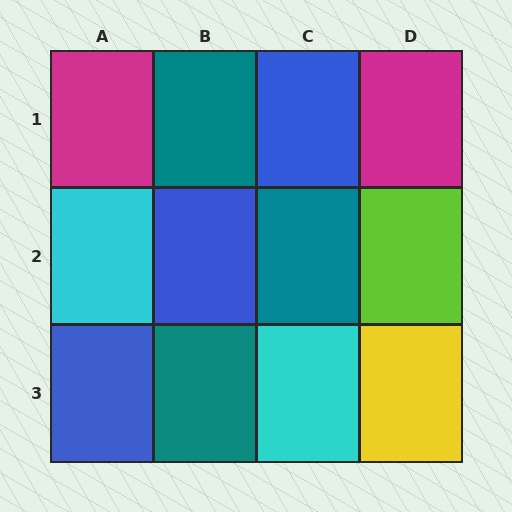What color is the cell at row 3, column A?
Blue.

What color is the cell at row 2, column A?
Cyan.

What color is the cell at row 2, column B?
Blue.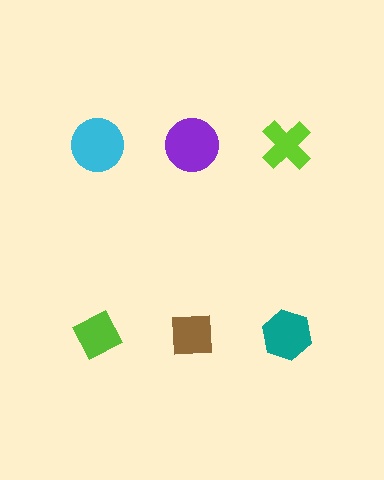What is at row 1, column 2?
A purple circle.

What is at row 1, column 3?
A lime cross.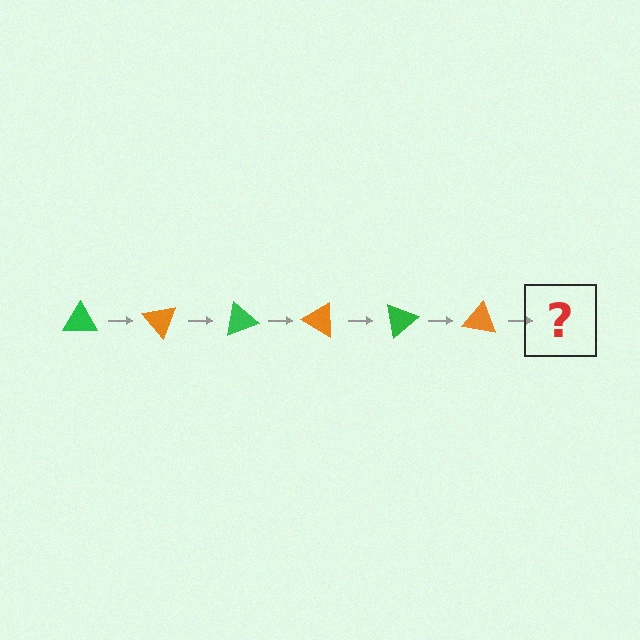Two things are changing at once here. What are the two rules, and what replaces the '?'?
The two rules are that it rotates 50 degrees each step and the color cycles through green and orange. The '?' should be a green triangle, rotated 300 degrees from the start.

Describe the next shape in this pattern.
It should be a green triangle, rotated 300 degrees from the start.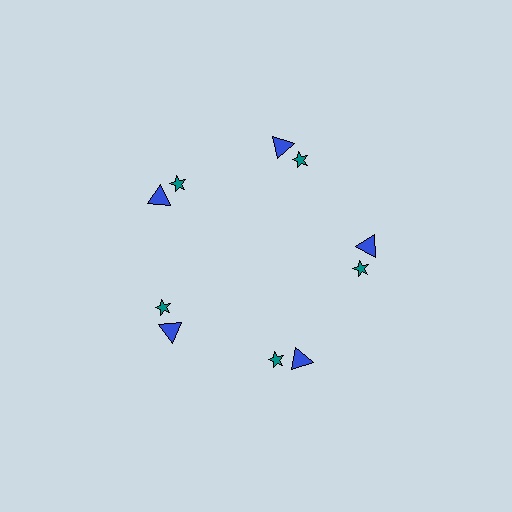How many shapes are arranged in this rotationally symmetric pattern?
There are 10 shapes, arranged in 5 groups of 2.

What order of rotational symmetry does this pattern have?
This pattern has 5-fold rotational symmetry.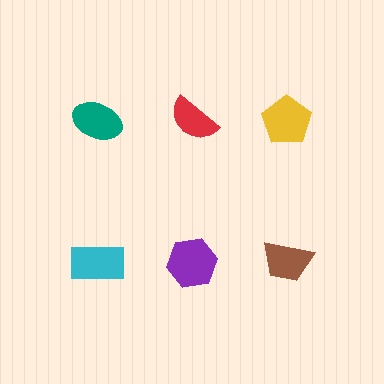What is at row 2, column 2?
A purple hexagon.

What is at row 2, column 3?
A brown trapezoid.